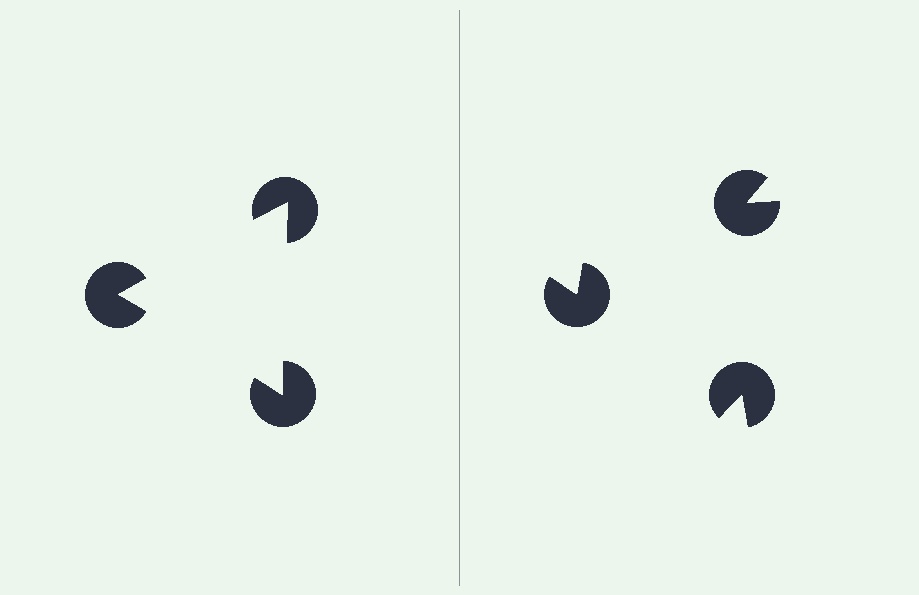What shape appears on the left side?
An illusory triangle.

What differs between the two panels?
The pac-man discs are positioned identically on both sides; only the wedge orientations differ. On the left they align to a triangle; on the right they are misaligned.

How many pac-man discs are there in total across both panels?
6 — 3 on each side.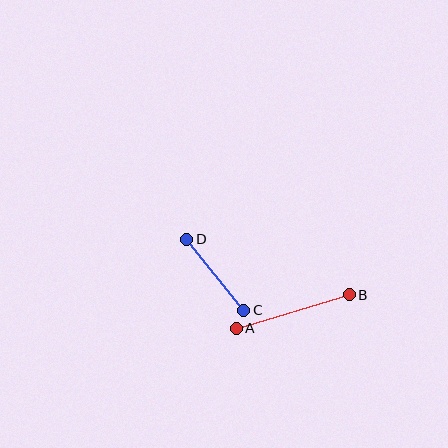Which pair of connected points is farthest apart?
Points A and B are farthest apart.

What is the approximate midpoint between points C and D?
The midpoint is at approximately (215, 275) pixels.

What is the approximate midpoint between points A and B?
The midpoint is at approximately (293, 311) pixels.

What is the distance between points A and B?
The distance is approximately 118 pixels.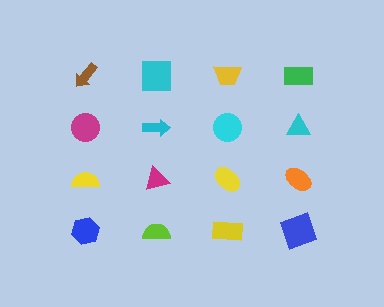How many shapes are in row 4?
4 shapes.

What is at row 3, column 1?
A yellow semicircle.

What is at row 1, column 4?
A green rectangle.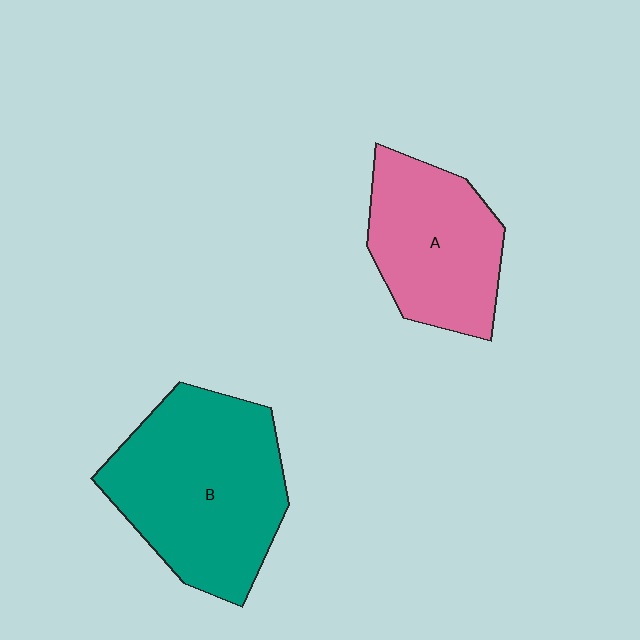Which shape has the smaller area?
Shape A (pink).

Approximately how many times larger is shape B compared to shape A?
Approximately 1.5 times.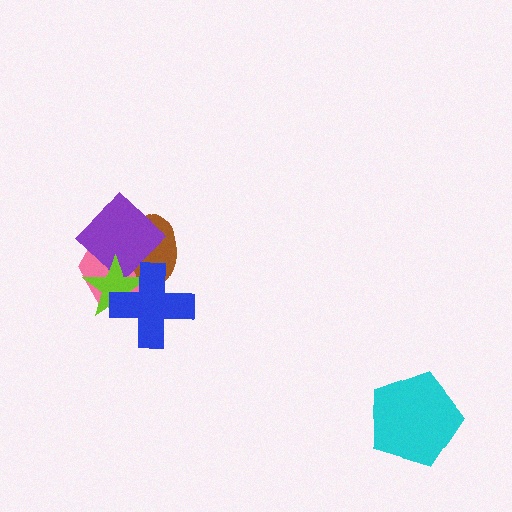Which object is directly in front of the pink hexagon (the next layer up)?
The brown ellipse is directly in front of the pink hexagon.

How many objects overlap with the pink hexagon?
4 objects overlap with the pink hexagon.